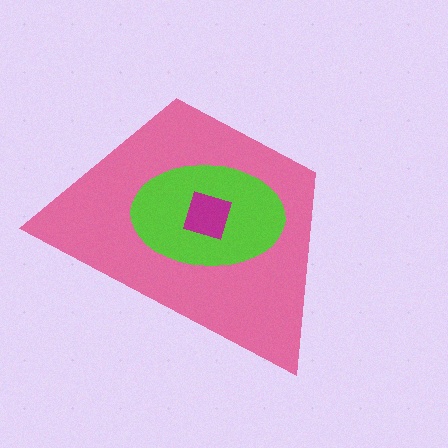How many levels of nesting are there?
3.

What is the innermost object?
The magenta square.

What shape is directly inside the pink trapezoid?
The lime ellipse.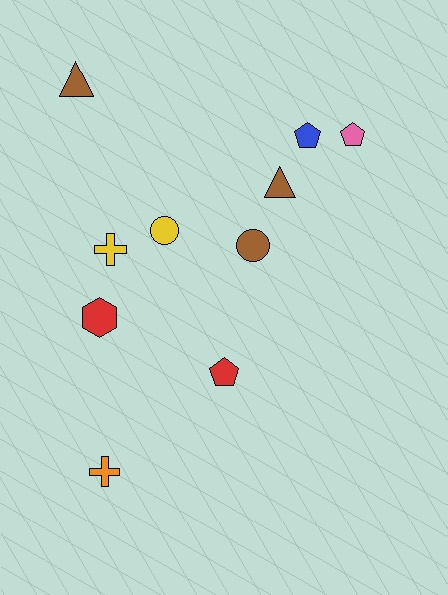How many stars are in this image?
There are no stars.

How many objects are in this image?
There are 10 objects.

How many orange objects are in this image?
There is 1 orange object.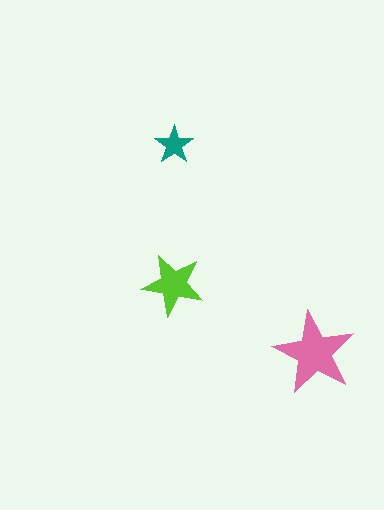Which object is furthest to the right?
The pink star is rightmost.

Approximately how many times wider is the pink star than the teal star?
About 2 times wider.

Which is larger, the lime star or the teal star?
The lime one.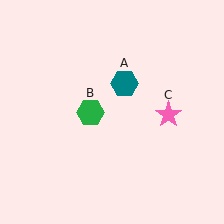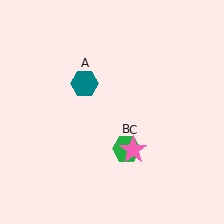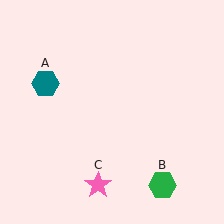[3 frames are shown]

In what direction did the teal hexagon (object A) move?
The teal hexagon (object A) moved left.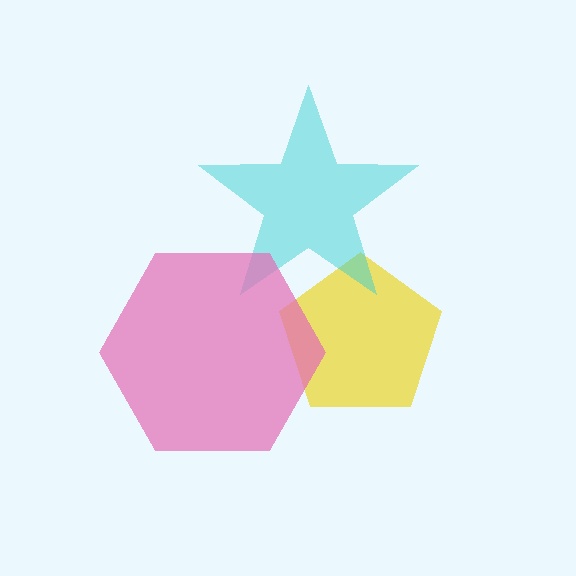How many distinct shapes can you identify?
There are 3 distinct shapes: a yellow pentagon, a cyan star, a pink hexagon.